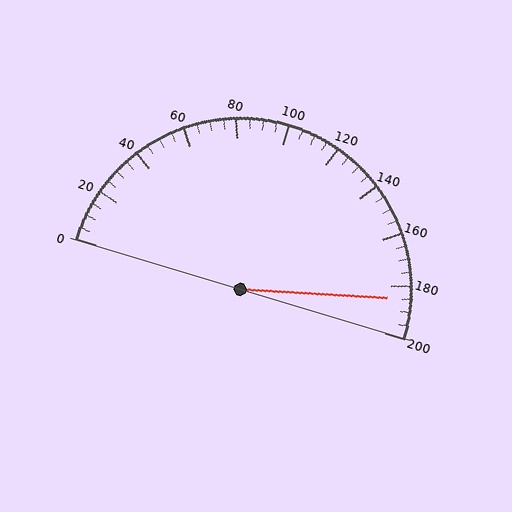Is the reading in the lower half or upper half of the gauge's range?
The reading is in the upper half of the range (0 to 200).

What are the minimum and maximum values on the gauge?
The gauge ranges from 0 to 200.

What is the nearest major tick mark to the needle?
The nearest major tick mark is 180.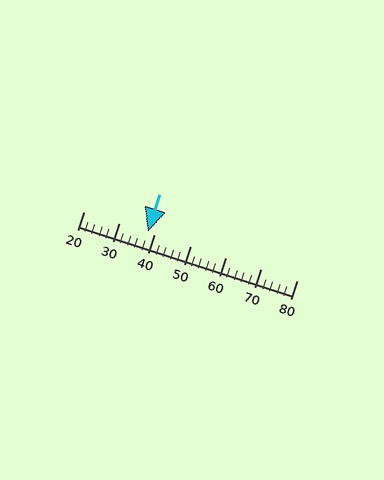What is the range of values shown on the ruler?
The ruler shows values from 20 to 80.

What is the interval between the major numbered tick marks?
The major tick marks are spaced 10 units apart.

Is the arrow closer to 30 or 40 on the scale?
The arrow is closer to 40.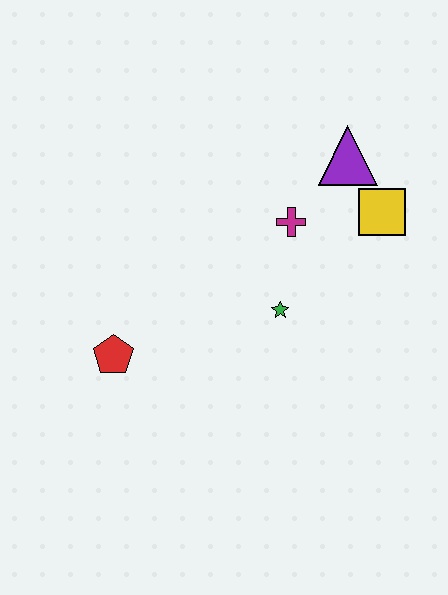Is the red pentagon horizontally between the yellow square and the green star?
No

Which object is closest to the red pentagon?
The green star is closest to the red pentagon.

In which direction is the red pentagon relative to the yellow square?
The red pentagon is to the left of the yellow square.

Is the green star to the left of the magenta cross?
Yes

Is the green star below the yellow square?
Yes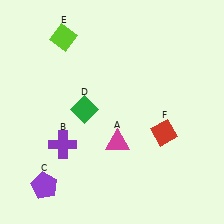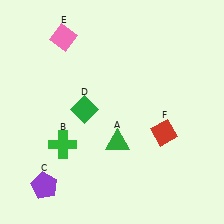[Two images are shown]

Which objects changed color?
A changed from magenta to green. B changed from purple to green. E changed from lime to pink.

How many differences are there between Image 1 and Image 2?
There are 3 differences between the two images.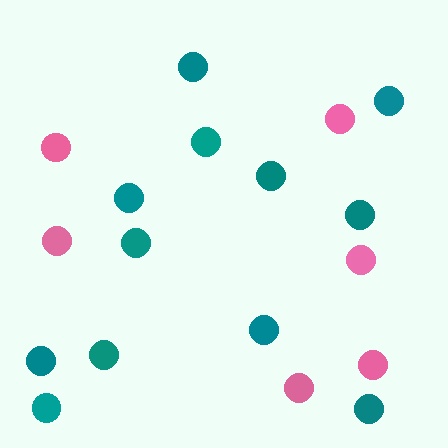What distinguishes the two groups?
There are 2 groups: one group of teal circles (12) and one group of pink circles (6).